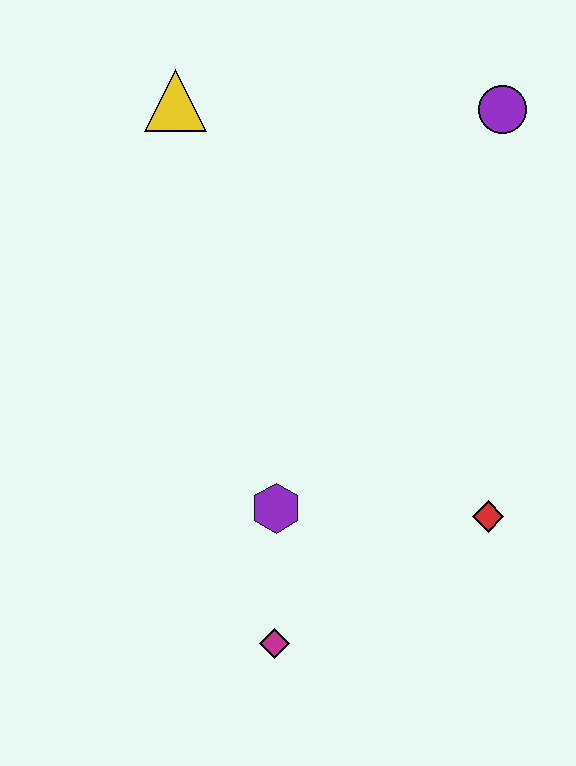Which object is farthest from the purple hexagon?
The purple circle is farthest from the purple hexagon.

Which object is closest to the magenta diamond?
The purple hexagon is closest to the magenta diamond.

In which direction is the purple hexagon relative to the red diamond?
The purple hexagon is to the left of the red diamond.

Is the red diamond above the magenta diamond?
Yes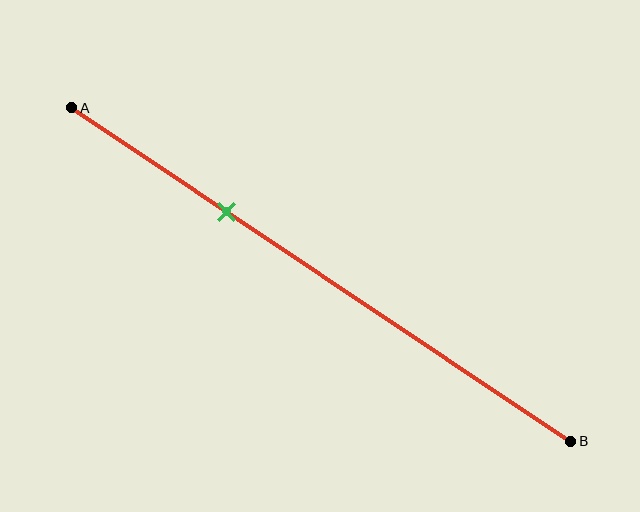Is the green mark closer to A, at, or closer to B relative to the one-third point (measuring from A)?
The green mark is approximately at the one-third point of segment AB.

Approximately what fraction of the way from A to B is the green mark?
The green mark is approximately 30% of the way from A to B.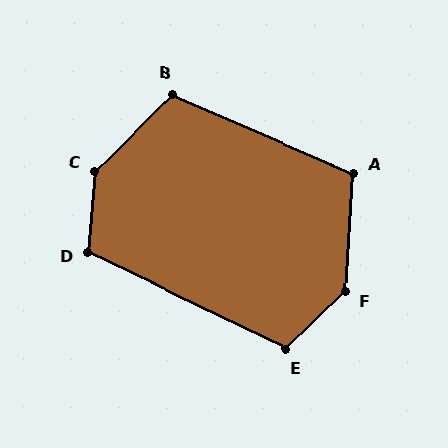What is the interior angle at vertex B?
Approximately 112 degrees (obtuse).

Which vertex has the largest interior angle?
C, at approximately 140 degrees.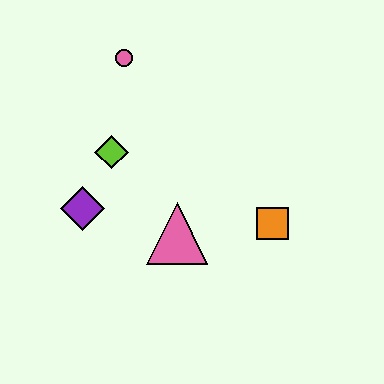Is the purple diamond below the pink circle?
Yes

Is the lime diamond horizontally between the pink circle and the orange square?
No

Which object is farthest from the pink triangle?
The pink circle is farthest from the pink triangle.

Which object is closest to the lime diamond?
The purple diamond is closest to the lime diamond.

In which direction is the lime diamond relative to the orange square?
The lime diamond is to the left of the orange square.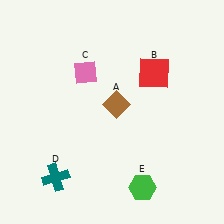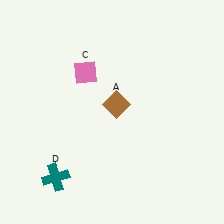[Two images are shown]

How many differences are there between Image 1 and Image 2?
There are 2 differences between the two images.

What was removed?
The green hexagon (E), the red square (B) were removed in Image 2.